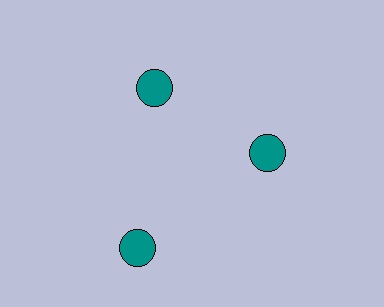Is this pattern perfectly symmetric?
No. The 3 teal circles are arranged in a ring, but one element near the 7 o'clock position is pushed outward from the center, breaking the 3-fold rotational symmetry.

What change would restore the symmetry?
The symmetry would be restored by moving it inward, back onto the ring so that all 3 circles sit at equal angles and equal distance from the center.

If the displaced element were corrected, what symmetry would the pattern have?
It would have 3-fold rotational symmetry — the pattern would map onto itself every 120 degrees.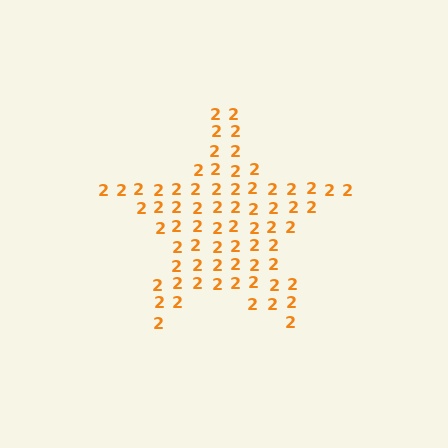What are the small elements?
The small elements are digit 2's.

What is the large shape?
The large shape is a star.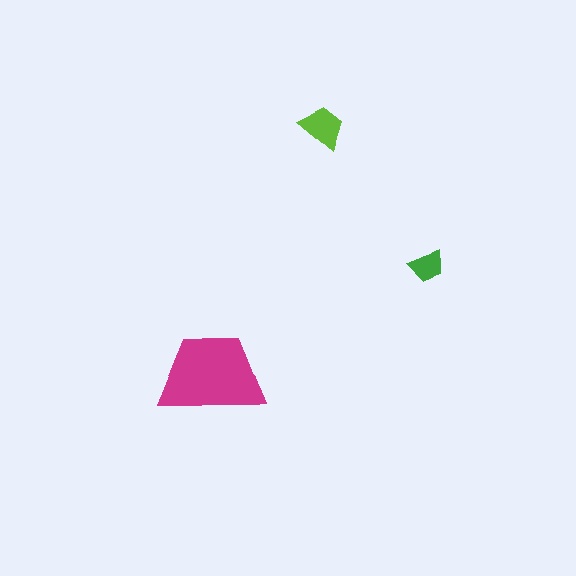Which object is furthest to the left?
The magenta trapezoid is leftmost.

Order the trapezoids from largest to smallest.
the magenta one, the lime one, the green one.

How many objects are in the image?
There are 3 objects in the image.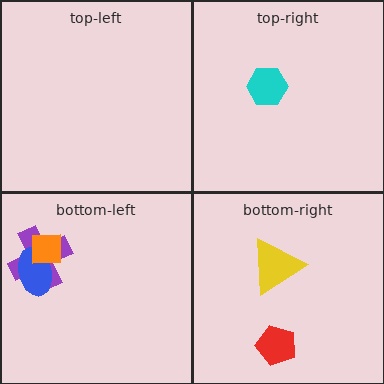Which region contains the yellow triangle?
The bottom-right region.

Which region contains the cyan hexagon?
The top-right region.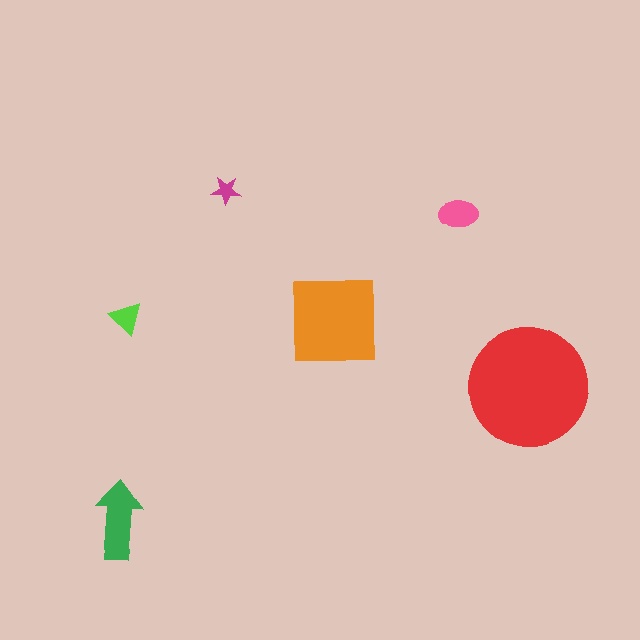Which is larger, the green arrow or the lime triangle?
The green arrow.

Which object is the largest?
The red circle.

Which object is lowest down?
The green arrow is bottommost.